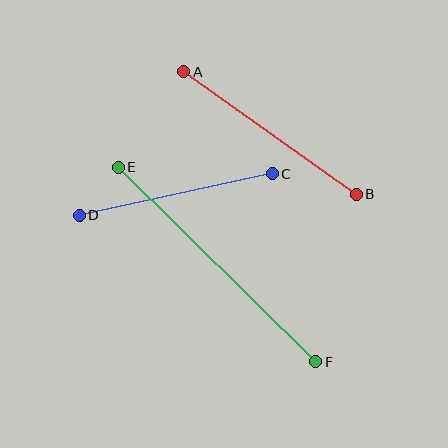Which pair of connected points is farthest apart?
Points E and F are farthest apart.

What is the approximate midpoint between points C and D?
The midpoint is at approximately (176, 194) pixels.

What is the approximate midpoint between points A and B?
The midpoint is at approximately (270, 133) pixels.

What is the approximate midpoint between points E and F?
The midpoint is at approximately (217, 264) pixels.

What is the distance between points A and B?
The distance is approximately 212 pixels.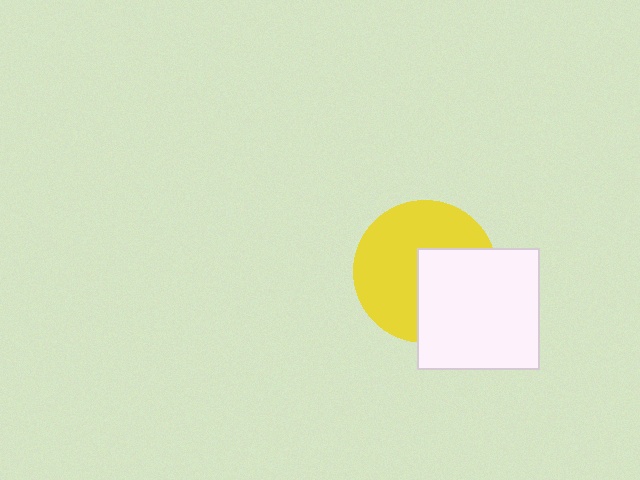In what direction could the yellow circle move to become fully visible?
The yellow circle could move toward the upper-left. That would shift it out from behind the white rectangle entirely.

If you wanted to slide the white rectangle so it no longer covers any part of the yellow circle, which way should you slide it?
Slide it toward the lower-right — that is the most direct way to separate the two shapes.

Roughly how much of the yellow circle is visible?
About half of it is visible (roughly 60%).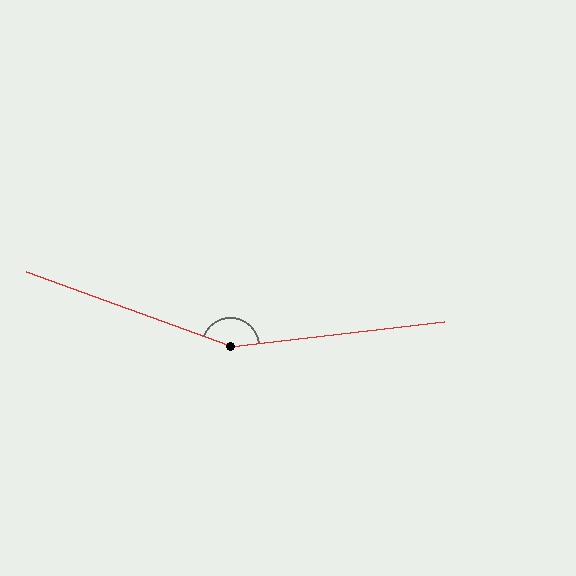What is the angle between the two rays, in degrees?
Approximately 153 degrees.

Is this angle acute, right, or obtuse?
It is obtuse.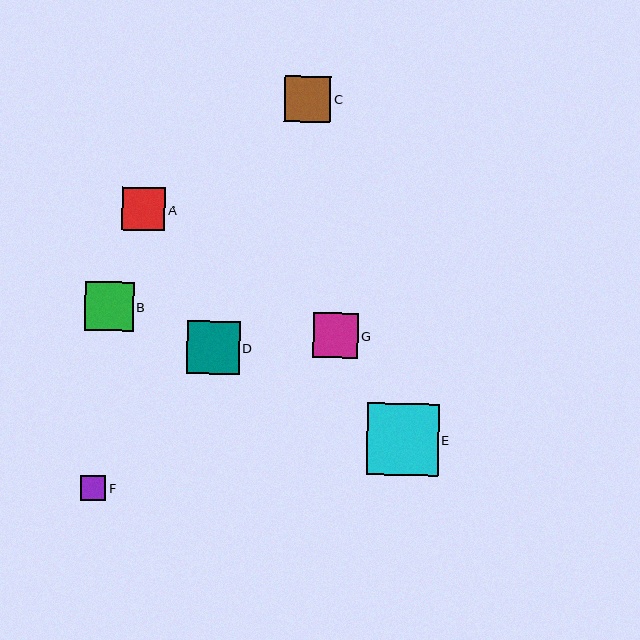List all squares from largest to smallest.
From largest to smallest: E, D, B, C, G, A, F.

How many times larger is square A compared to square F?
Square A is approximately 1.7 times the size of square F.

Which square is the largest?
Square E is the largest with a size of approximately 72 pixels.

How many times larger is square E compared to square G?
Square E is approximately 1.6 times the size of square G.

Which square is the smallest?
Square F is the smallest with a size of approximately 26 pixels.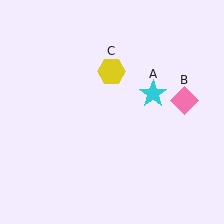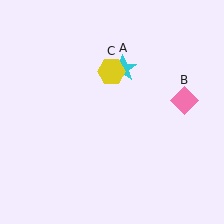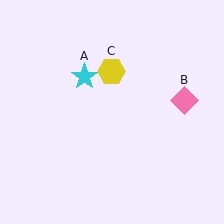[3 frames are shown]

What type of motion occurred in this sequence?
The cyan star (object A) rotated counterclockwise around the center of the scene.